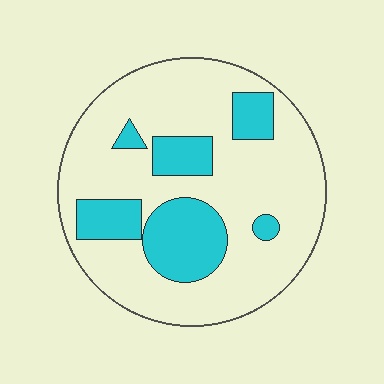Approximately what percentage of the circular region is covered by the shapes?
Approximately 25%.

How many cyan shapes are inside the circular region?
6.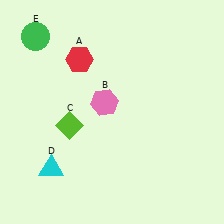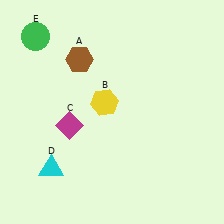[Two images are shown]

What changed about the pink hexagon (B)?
In Image 1, B is pink. In Image 2, it changed to yellow.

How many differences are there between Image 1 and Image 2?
There are 3 differences between the two images.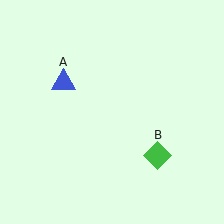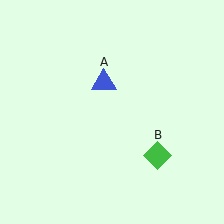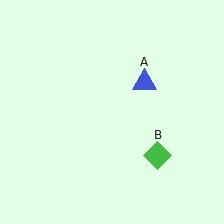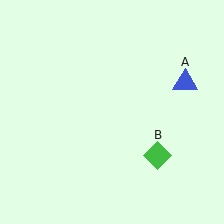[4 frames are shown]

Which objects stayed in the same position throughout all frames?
Green diamond (object B) remained stationary.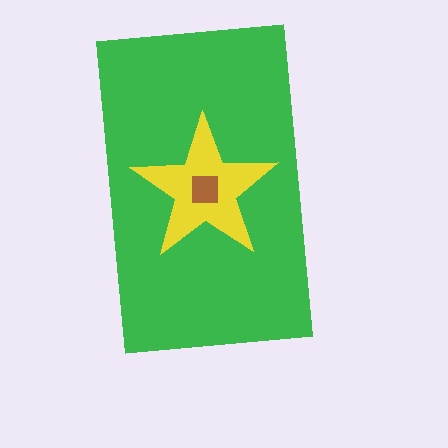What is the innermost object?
The brown square.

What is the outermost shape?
The green rectangle.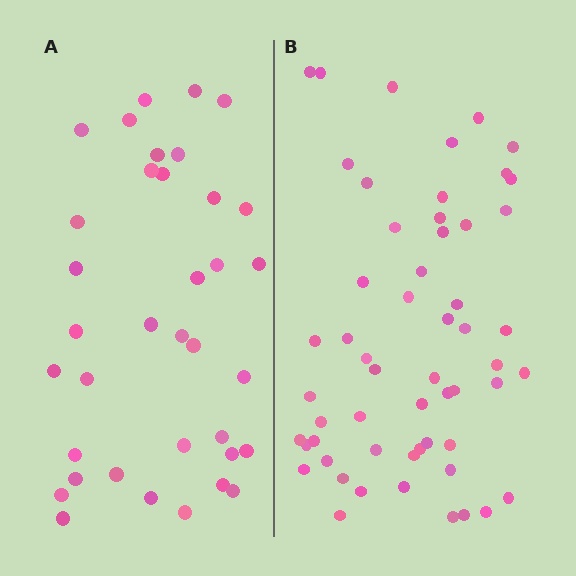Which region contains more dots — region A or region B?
Region B (the right region) has more dots.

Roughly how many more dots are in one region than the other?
Region B has approximately 20 more dots than region A.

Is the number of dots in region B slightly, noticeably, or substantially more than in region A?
Region B has substantially more. The ratio is roughly 1.6 to 1.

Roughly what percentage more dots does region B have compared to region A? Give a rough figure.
About 55% more.